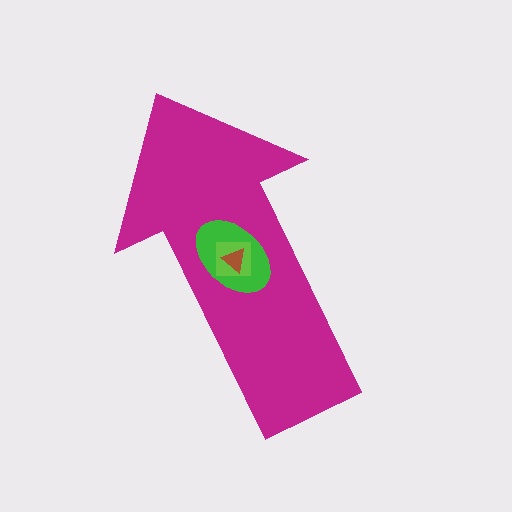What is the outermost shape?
The magenta arrow.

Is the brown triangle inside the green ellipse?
Yes.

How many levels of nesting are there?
4.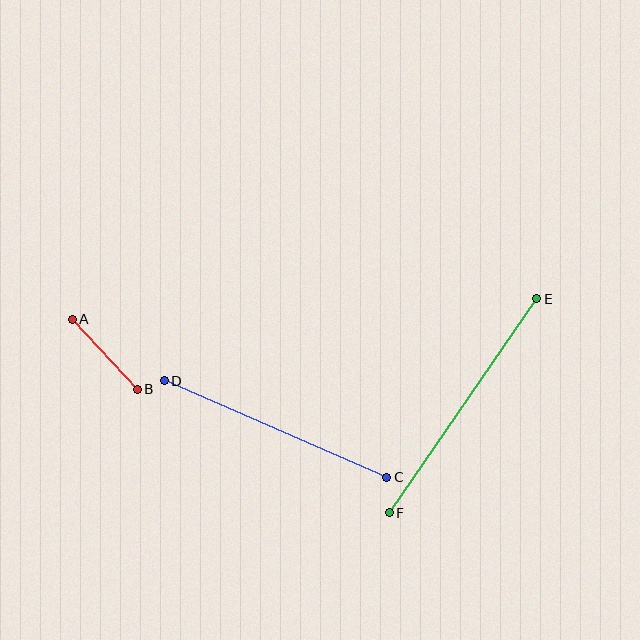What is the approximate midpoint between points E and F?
The midpoint is at approximately (463, 406) pixels.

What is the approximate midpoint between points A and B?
The midpoint is at approximately (105, 354) pixels.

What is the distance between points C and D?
The distance is approximately 243 pixels.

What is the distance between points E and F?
The distance is approximately 260 pixels.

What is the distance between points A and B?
The distance is approximately 96 pixels.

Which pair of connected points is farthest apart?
Points E and F are farthest apart.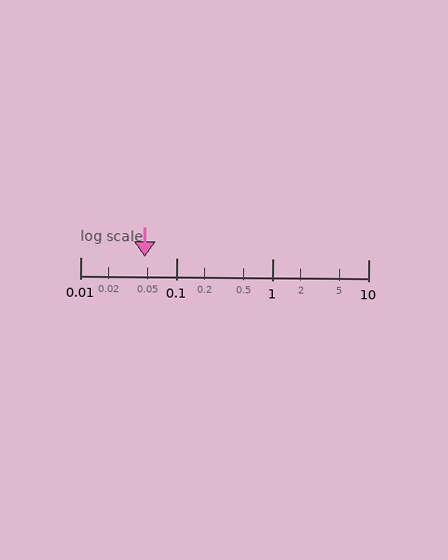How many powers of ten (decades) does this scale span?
The scale spans 3 decades, from 0.01 to 10.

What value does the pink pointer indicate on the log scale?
The pointer indicates approximately 0.047.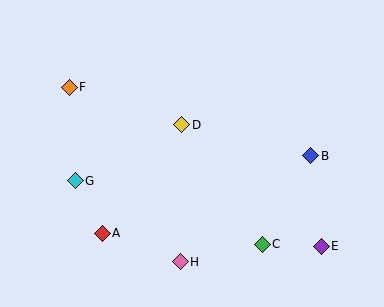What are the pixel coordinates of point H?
Point H is at (180, 262).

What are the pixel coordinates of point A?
Point A is at (102, 233).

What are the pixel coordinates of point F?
Point F is at (69, 87).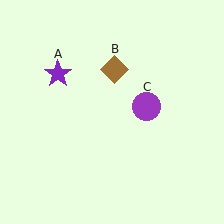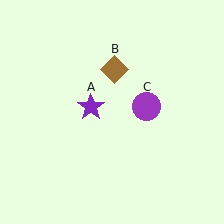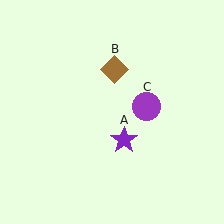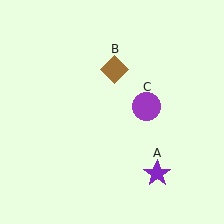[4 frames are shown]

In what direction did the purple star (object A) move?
The purple star (object A) moved down and to the right.